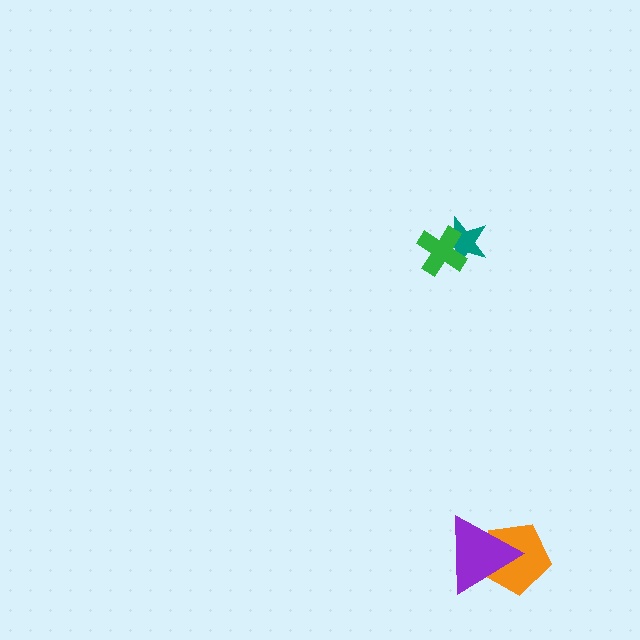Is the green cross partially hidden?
No, no other shape covers it.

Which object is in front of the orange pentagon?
The purple triangle is in front of the orange pentagon.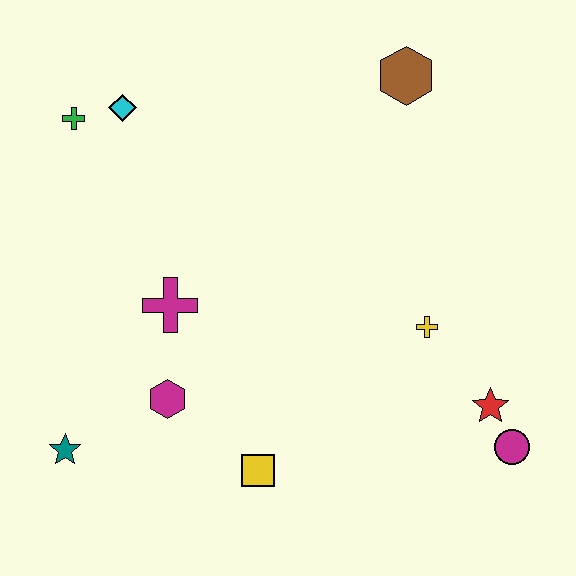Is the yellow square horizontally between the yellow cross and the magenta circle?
No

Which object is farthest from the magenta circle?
The green cross is farthest from the magenta circle.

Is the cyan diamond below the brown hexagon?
Yes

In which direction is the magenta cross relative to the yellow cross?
The magenta cross is to the left of the yellow cross.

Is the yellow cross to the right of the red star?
No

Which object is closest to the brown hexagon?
The yellow cross is closest to the brown hexagon.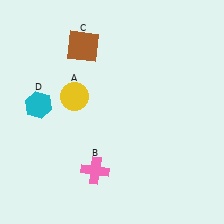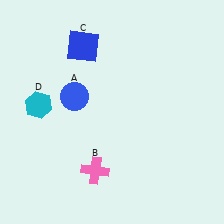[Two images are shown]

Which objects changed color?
A changed from yellow to blue. C changed from brown to blue.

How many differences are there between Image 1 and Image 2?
There are 2 differences between the two images.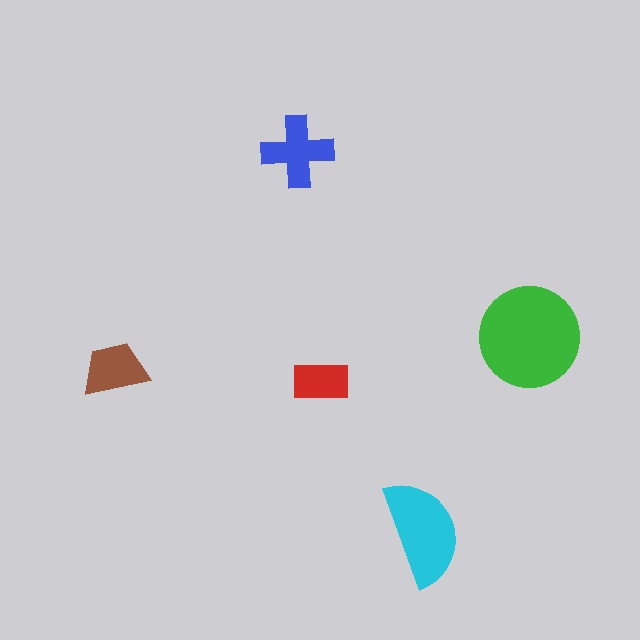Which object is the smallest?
The red rectangle.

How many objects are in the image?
There are 5 objects in the image.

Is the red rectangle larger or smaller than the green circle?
Smaller.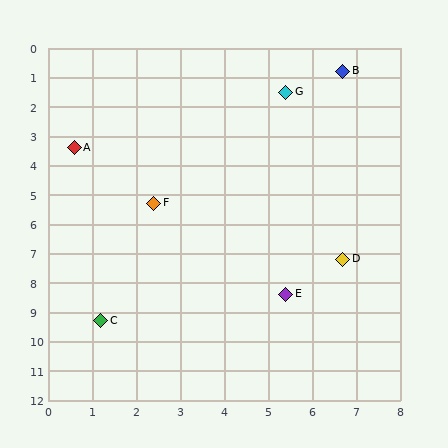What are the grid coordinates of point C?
Point C is at approximately (1.2, 9.3).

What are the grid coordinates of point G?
Point G is at approximately (5.4, 1.5).